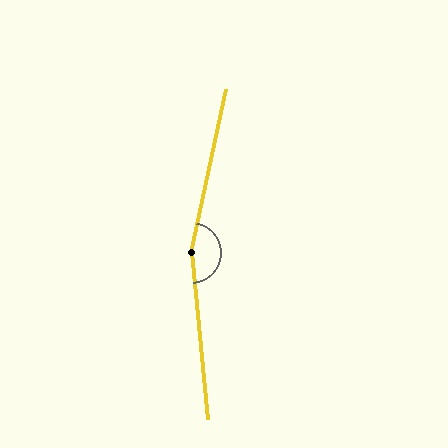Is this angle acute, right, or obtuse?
It is obtuse.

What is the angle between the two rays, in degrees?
Approximately 162 degrees.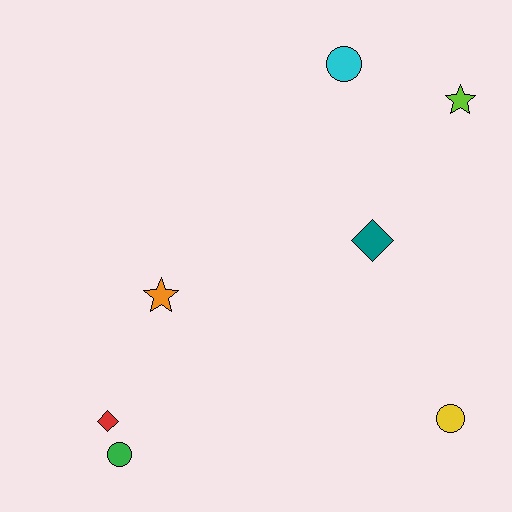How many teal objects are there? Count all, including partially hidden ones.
There is 1 teal object.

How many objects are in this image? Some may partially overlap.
There are 7 objects.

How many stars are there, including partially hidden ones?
There are 2 stars.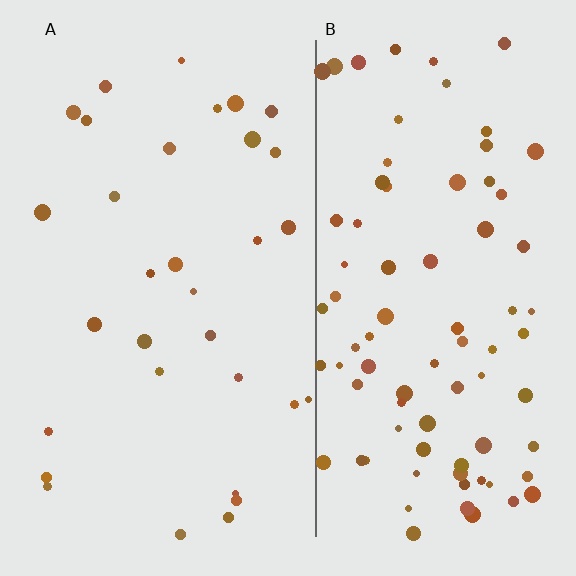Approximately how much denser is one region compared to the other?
Approximately 2.7× — region B over region A.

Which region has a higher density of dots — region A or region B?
B (the right).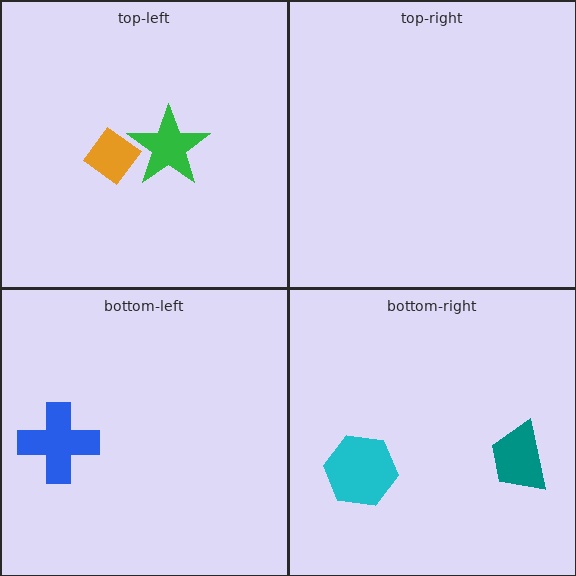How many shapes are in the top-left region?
2.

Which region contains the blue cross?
The bottom-left region.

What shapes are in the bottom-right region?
The cyan hexagon, the teal trapezoid.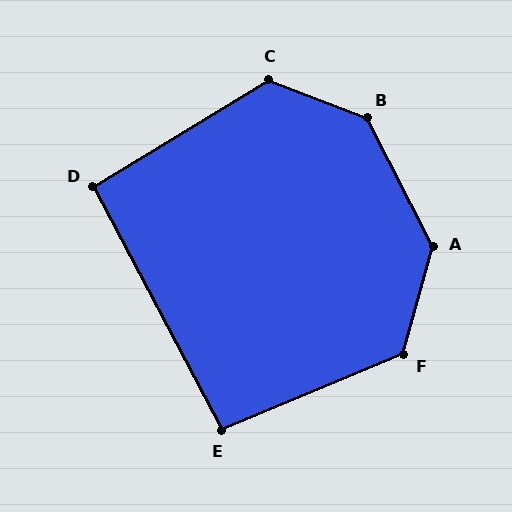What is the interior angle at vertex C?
Approximately 127 degrees (obtuse).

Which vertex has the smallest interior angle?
D, at approximately 93 degrees.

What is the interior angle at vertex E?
Approximately 95 degrees (obtuse).